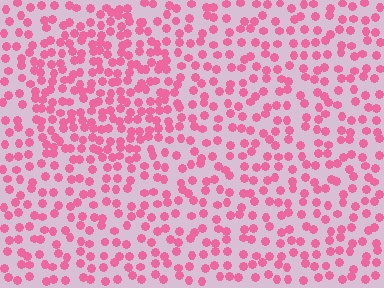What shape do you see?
I see a circle.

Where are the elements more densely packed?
The elements are more densely packed inside the circle boundary.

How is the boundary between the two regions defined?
The boundary is defined by a change in element density (approximately 1.7x ratio). All elements are the same color, size, and shape.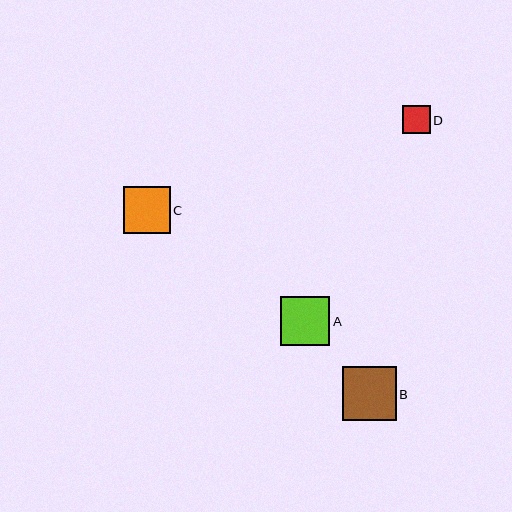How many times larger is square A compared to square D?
Square A is approximately 1.8 times the size of square D.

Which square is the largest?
Square B is the largest with a size of approximately 54 pixels.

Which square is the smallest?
Square D is the smallest with a size of approximately 28 pixels.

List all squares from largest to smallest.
From largest to smallest: B, A, C, D.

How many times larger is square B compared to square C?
Square B is approximately 1.1 times the size of square C.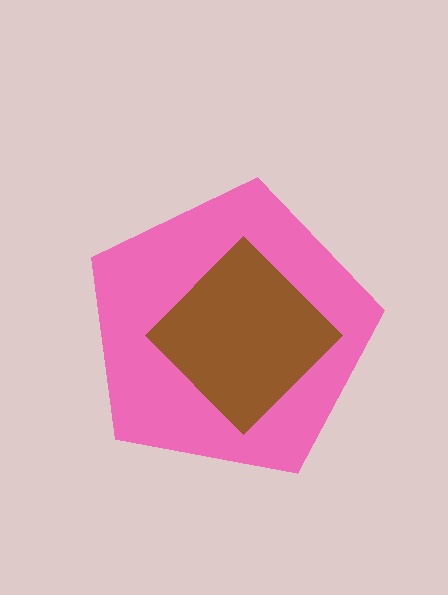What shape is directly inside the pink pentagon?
The brown diamond.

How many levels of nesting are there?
2.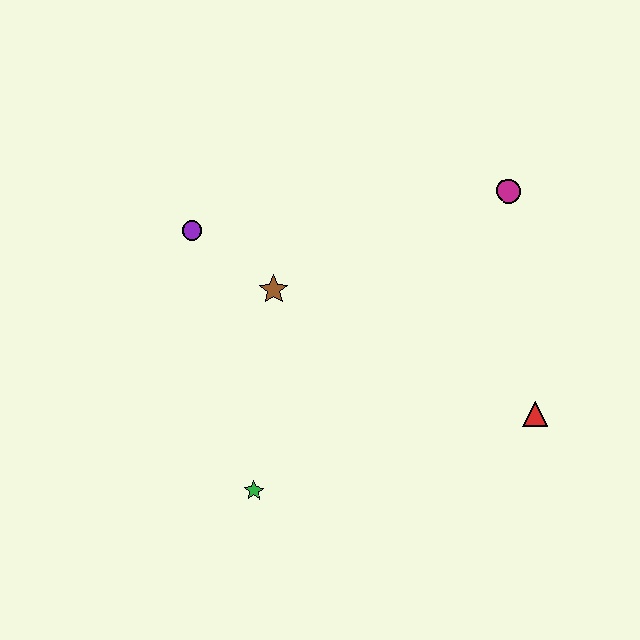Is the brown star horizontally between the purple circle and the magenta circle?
Yes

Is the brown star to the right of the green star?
Yes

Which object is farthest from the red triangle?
The purple circle is farthest from the red triangle.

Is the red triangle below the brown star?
Yes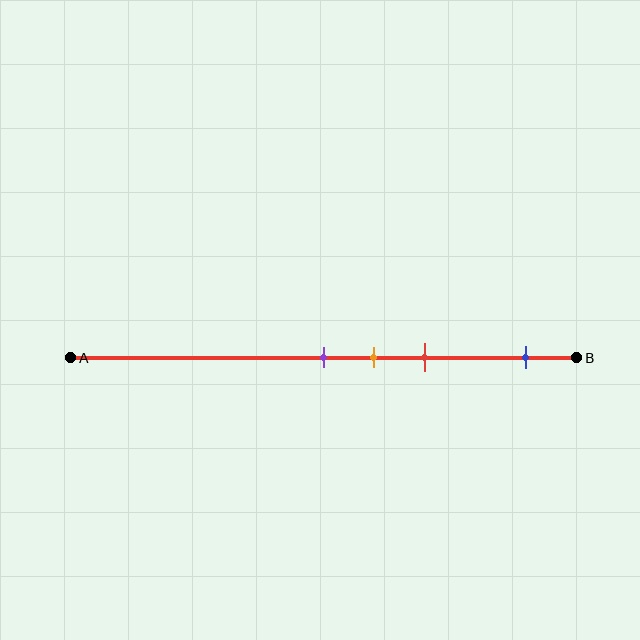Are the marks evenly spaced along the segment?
No, the marks are not evenly spaced.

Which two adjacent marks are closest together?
The purple and orange marks are the closest adjacent pair.